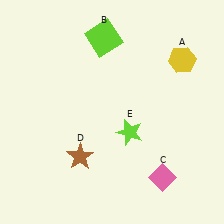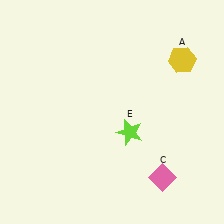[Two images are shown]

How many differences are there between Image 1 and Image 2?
There are 2 differences between the two images.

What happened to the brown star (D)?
The brown star (D) was removed in Image 2. It was in the bottom-left area of Image 1.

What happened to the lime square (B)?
The lime square (B) was removed in Image 2. It was in the top-left area of Image 1.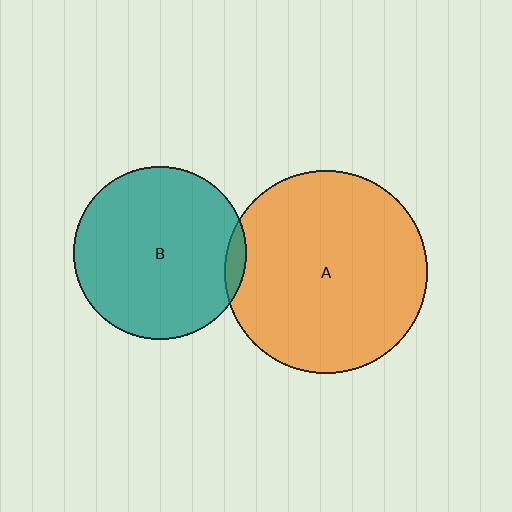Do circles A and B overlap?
Yes.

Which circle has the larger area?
Circle A (orange).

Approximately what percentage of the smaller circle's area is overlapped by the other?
Approximately 5%.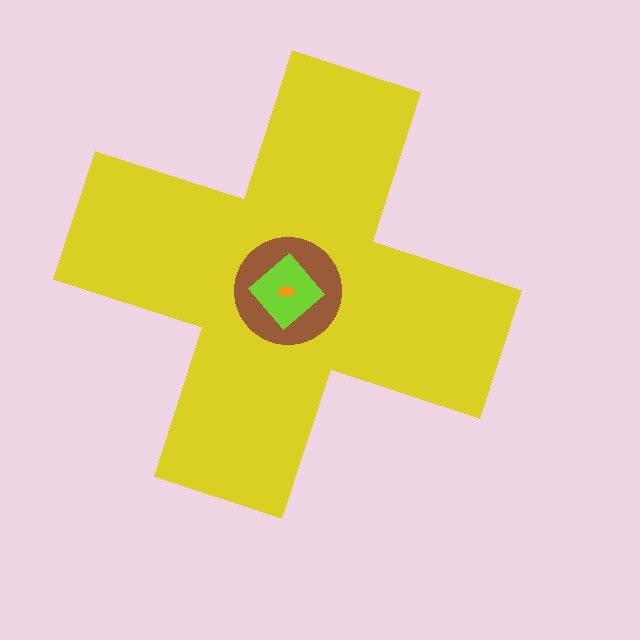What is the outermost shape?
The yellow cross.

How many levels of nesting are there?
4.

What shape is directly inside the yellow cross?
The brown circle.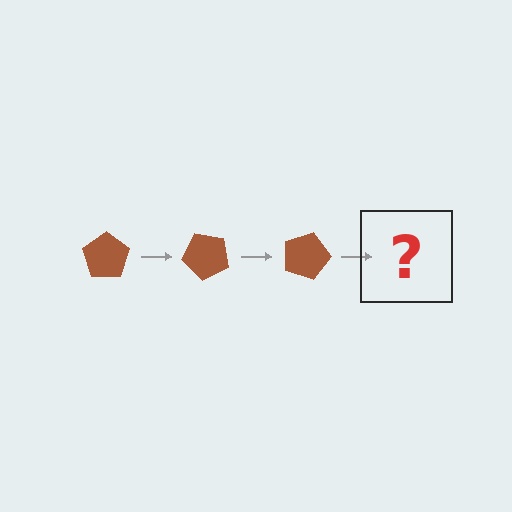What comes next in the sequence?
The next element should be a brown pentagon rotated 135 degrees.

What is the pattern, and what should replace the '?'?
The pattern is that the pentagon rotates 45 degrees each step. The '?' should be a brown pentagon rotated 135 degrees.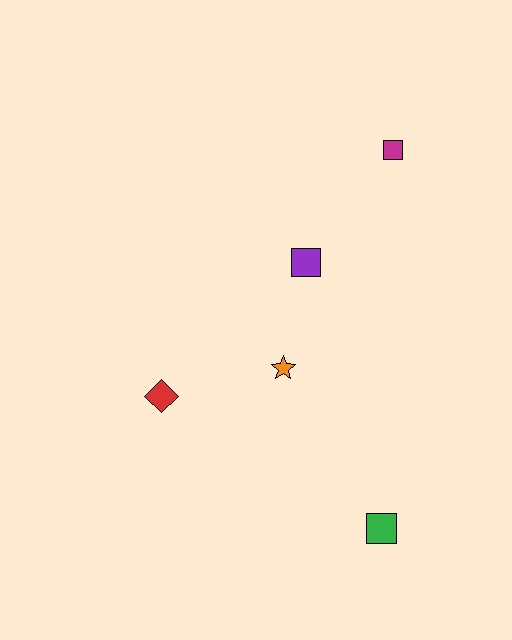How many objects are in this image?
There are 5 objects.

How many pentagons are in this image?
There are no pentagons.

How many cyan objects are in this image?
There are no cyan objects.